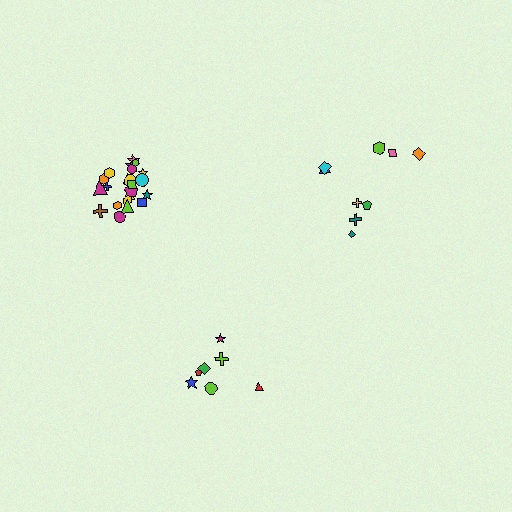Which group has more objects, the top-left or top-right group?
The top-left group.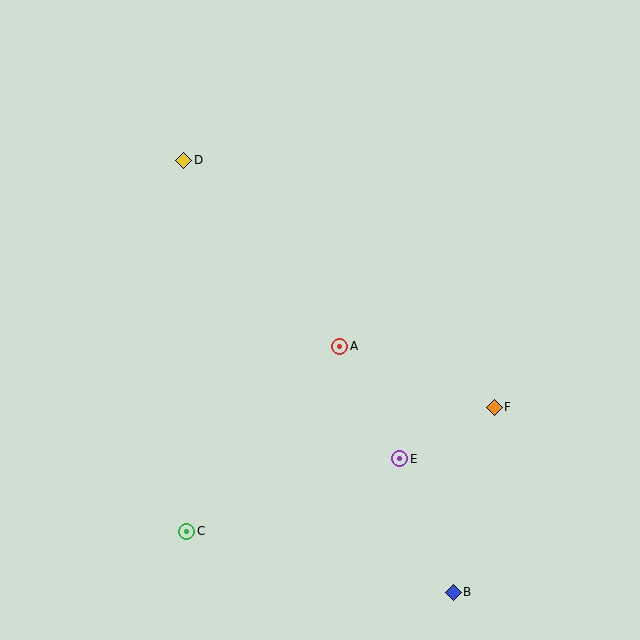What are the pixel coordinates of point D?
Point D is at (184, 160).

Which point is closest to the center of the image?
Point A at (340, 346) is closest to the center.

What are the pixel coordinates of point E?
Point E is at (400, 459).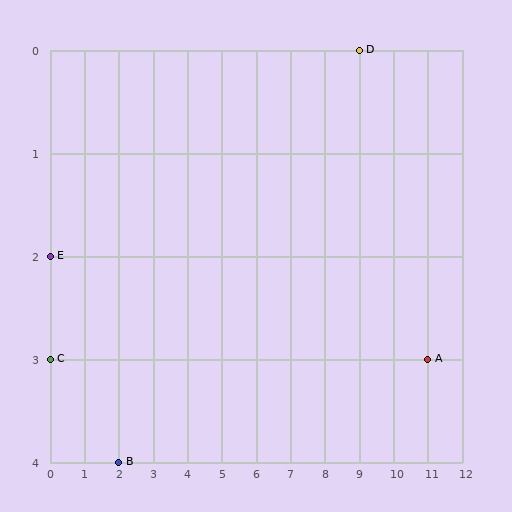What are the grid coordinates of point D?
Point D is at grid coordinates (9, 0).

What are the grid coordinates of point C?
Point C is at grid coordinates (0, 3).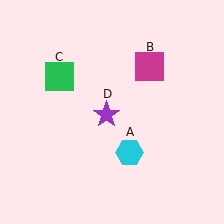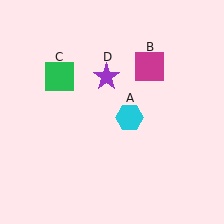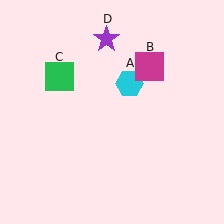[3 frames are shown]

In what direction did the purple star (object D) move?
The purple star (object D) moved up.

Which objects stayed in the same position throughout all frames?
Magenta square (object B) and green square (object C) remained stationary.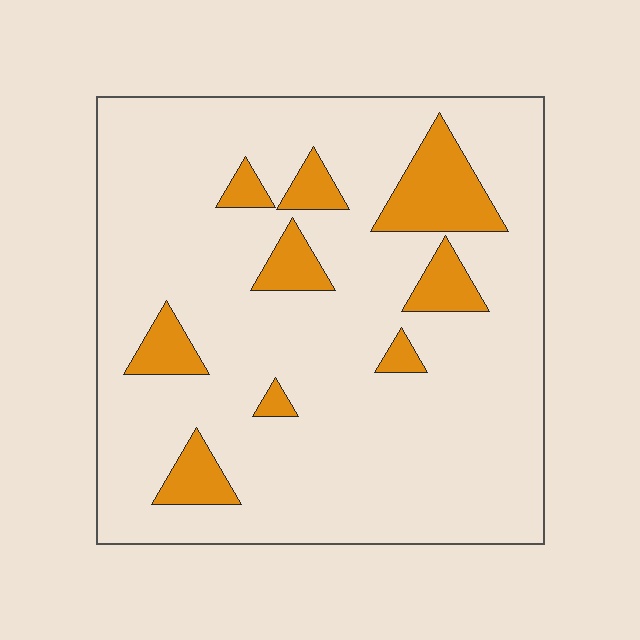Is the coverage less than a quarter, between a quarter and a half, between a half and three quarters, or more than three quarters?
Less than a quarter.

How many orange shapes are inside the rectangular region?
9.